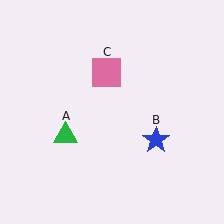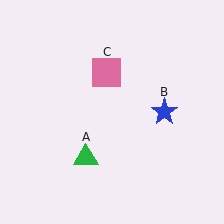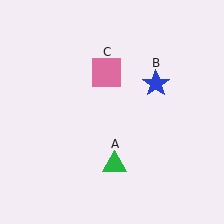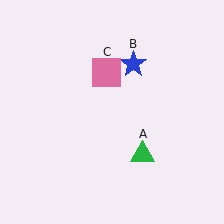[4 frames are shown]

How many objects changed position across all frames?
2 objects changed position: green triangle (object A), blue star (object B).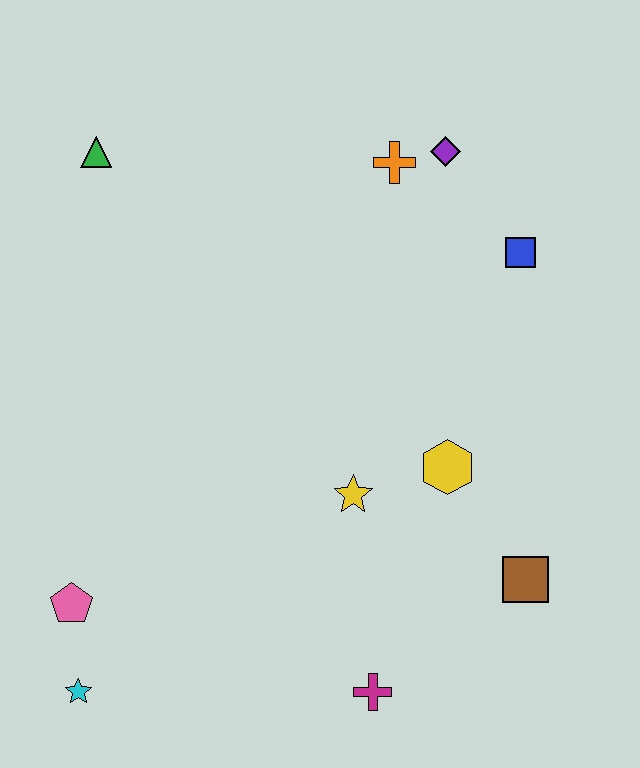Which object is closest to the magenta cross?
The brown square is closest to the magenta cross.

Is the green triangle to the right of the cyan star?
Yes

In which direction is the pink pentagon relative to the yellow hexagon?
The pink pentagon is to the left of the yellow hexagon.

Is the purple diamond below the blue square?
No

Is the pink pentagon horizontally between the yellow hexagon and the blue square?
No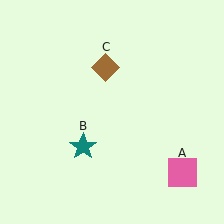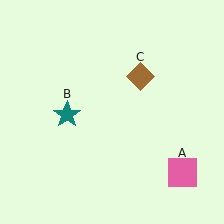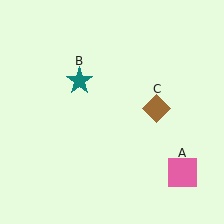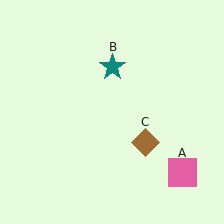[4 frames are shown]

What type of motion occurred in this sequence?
The teal star (object B), brown diamond (object C) rotated clockwise around the center of the scene.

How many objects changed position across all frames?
2 objects changed position: teal star (object B), brown diamond (object C).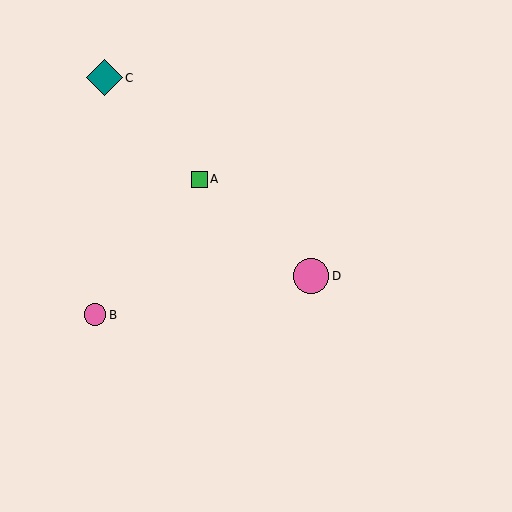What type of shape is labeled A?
Shape A is a green square.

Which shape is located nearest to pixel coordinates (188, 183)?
The green square (labeled A) at (199, 179) is nearest to that location.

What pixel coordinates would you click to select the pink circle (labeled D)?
Click at (311, 276) to select the pink circle D.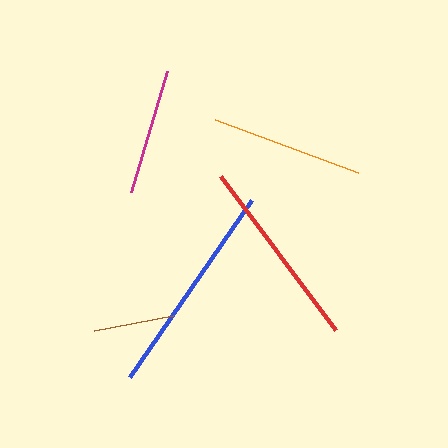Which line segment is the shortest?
The brown line is the shortest at approximately 81 pixels.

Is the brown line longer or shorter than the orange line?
The orange line is longer than the brown line.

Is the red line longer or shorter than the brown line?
The red line is longer than the brown line.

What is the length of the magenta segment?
The magenta segment is approximately 127 pixels long.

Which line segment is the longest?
The blue line is the longest at approximately 216 pixels.